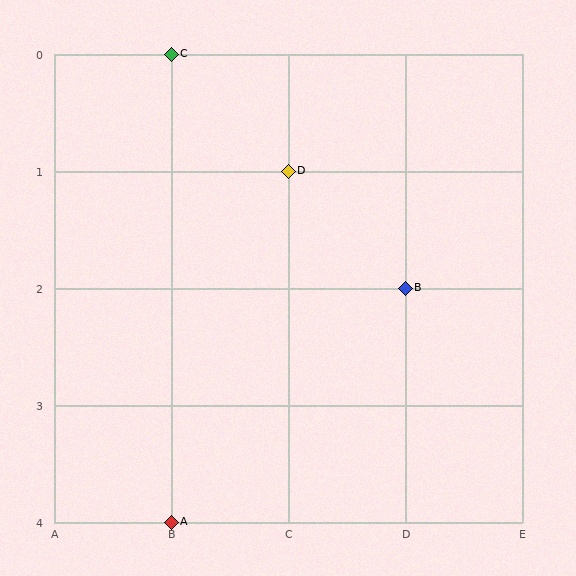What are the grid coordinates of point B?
Point B is at grid coordinates (D, 2).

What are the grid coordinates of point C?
Point C is at grid coordinates (B, 0).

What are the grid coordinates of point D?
Point D is at grid coordinates (C, 1).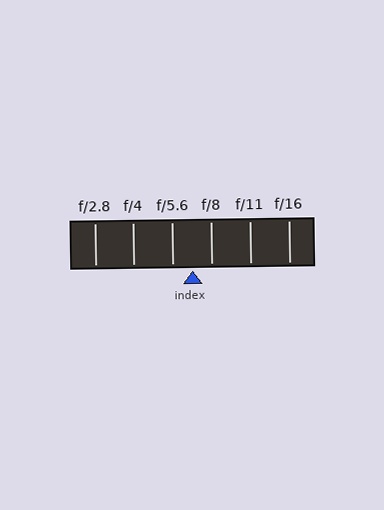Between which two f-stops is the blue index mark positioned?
The index mark is between f/5.6 and f/8.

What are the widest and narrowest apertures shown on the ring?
The widest aperture shown is f/2.8 and the narrowest is f/16.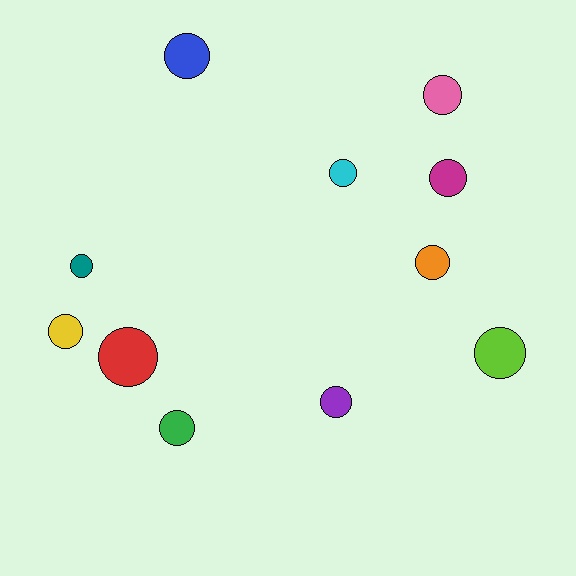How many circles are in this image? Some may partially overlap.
There are 11 circles.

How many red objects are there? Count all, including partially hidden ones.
There is 1 red object.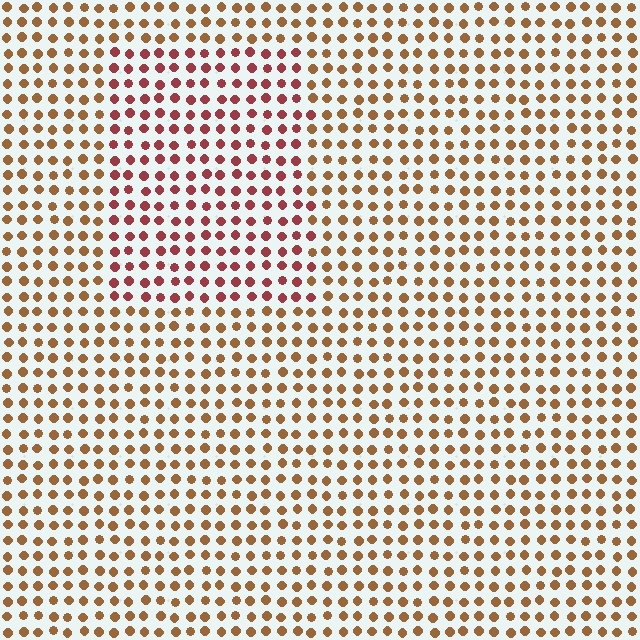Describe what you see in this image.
The image is filled with small brown elements in a uniform arrangement. A rectangle-shaped region is visible where the elements are tinted to a slightly different hue, forming a subtle color boundary.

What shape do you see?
I see a rectangle.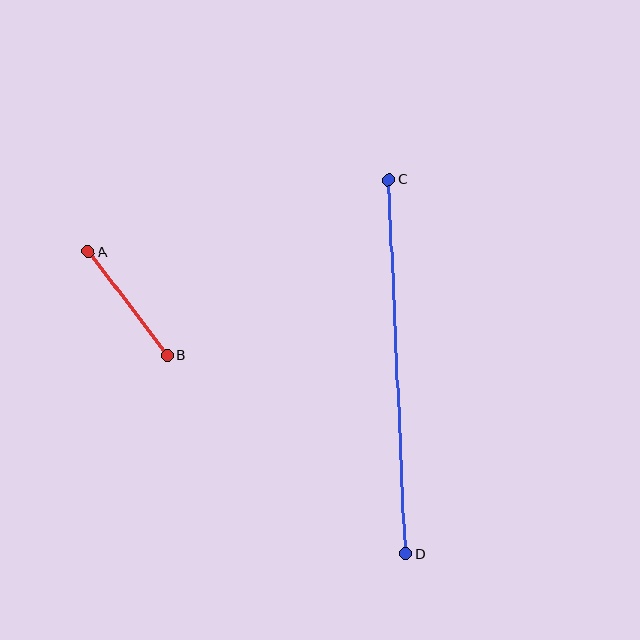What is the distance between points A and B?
The distance is approximately 131 pixels.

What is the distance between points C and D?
The distance is approximately 375 pixels.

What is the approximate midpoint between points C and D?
The midpoint is at approximately (397, 367) pixels.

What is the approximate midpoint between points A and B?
The midpoint is at approximately (128, 303) pixels.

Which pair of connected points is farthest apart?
Points C and D are farthest apart.